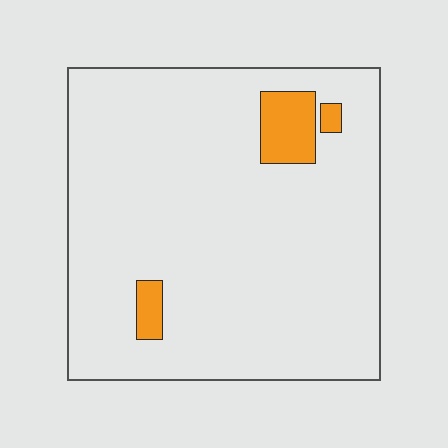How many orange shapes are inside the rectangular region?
3.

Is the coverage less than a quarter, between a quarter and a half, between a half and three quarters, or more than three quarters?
Less than a quarter.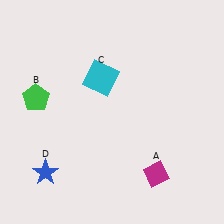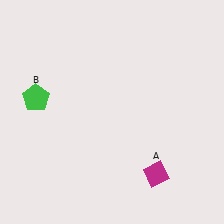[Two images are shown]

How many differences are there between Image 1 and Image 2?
There are 2 differences between the two images.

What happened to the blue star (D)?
The blue star (D) was removed in Image 2. It was in the bottom-left area of Image 1.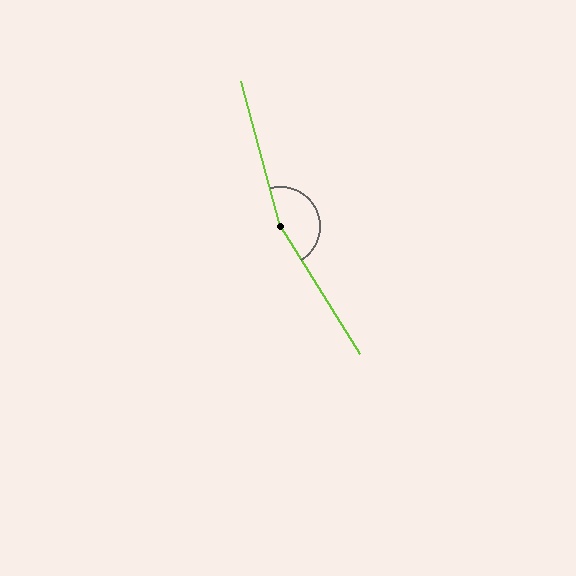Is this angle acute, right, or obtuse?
It is obtuse.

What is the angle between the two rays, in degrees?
Approximately 163 degrees.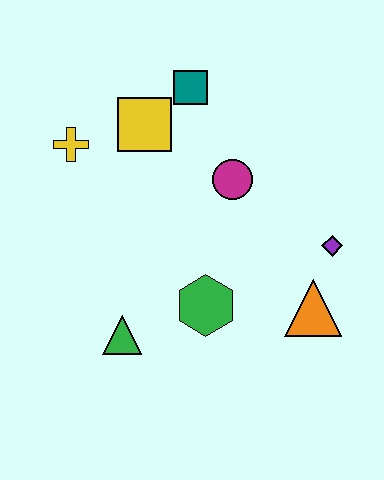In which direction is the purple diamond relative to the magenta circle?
The purple diamond is to the right of the magenta circle.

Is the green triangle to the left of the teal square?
Yes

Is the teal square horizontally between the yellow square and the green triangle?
No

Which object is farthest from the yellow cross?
The orange triangle is farthest from the yellow cross.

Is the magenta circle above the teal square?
No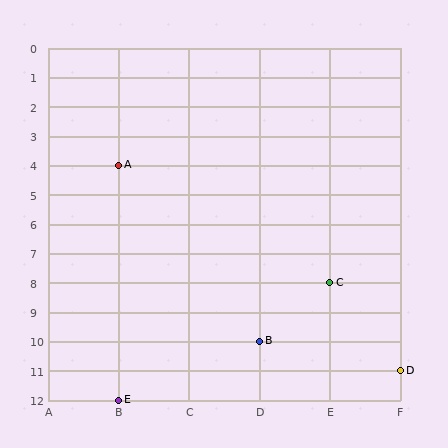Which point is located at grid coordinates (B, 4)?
Point A is at (B, 4).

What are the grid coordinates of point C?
Point C is at grid coordinates (E, 8).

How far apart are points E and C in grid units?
Points E and C are 3 columns and 4 rows apart (about 5.0 grid units diagonally).